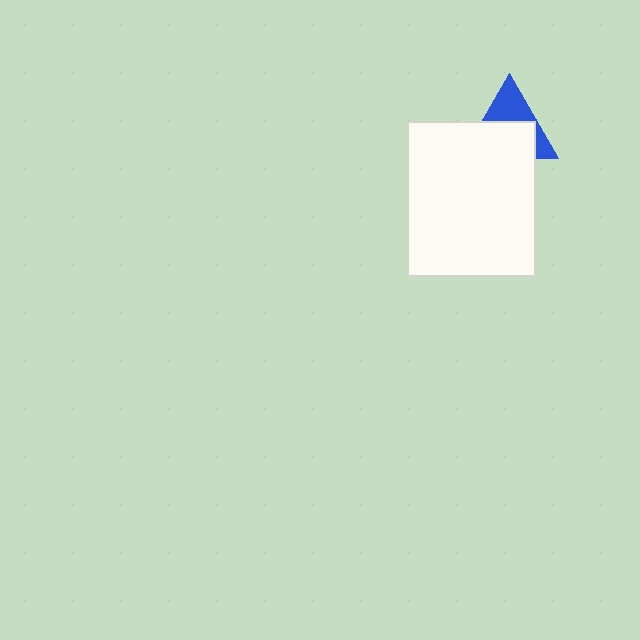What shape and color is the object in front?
The object in front is a white rectangle.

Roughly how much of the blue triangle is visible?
A small part of it is visible (roughly 43%).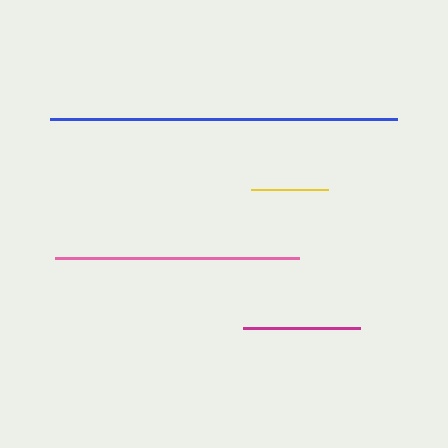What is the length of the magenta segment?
The magenta segment is approximately 117 pixels long.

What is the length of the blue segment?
The blue segment is approximately 347 pixels long.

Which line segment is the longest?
The blue line is the longest at approximately 347 pixels.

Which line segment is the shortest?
The yellow line is the shortest at approximately 78 pixels.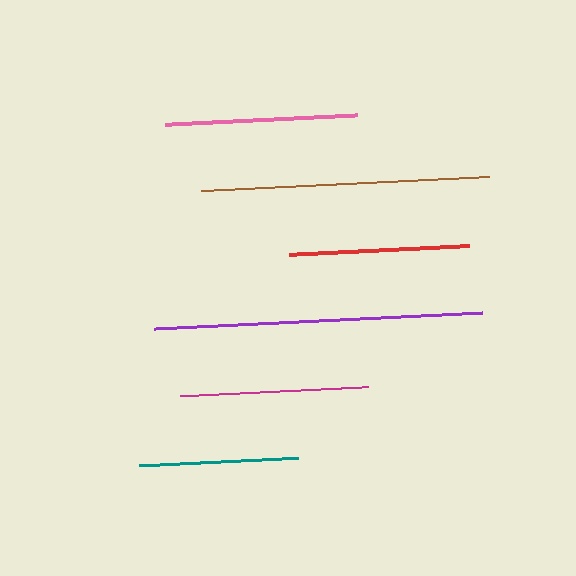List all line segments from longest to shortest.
From longest to shortest: purple, brown, pink, magenta, red, teal.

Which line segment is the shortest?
The teal line is the shortest at approximately 159 pixels.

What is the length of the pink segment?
The pink segment is approximately 193 pixels long.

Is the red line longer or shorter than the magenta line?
The magenta line is longer than the red line.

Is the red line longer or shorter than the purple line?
The purple line is longer than the red line.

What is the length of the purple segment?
The purple segment is approximately 329 pixels long.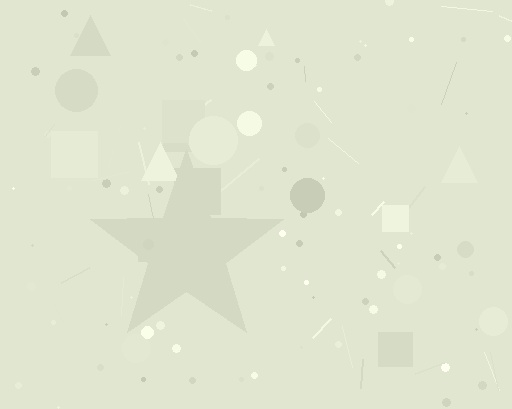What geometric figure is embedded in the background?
A star is embedded in the background.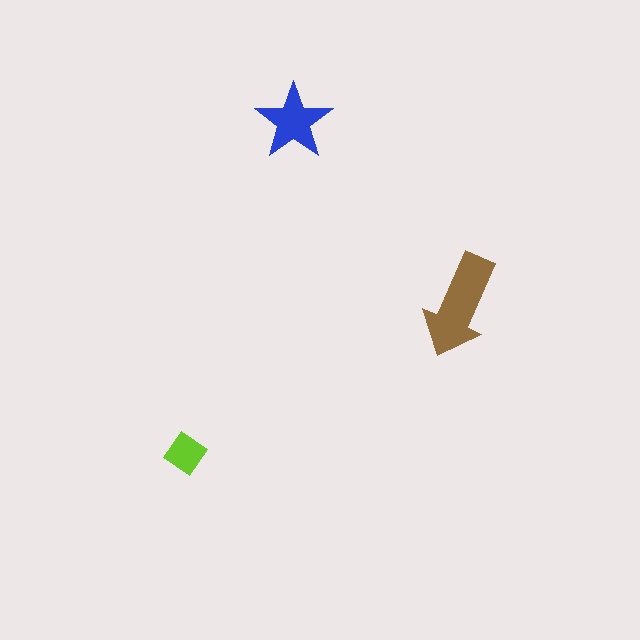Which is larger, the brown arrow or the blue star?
The brown arrow.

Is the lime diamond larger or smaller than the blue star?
Smaller.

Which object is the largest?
The brown arrow.